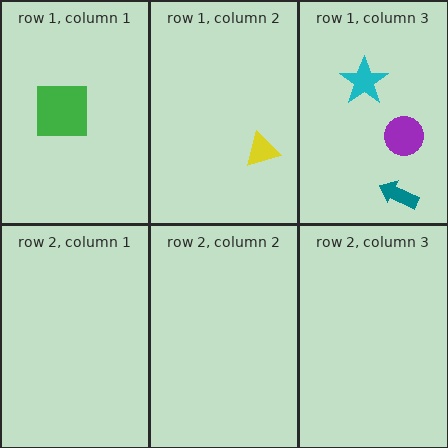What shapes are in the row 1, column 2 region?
The yellow triangle.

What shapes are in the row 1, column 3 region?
The purple circle, the teal arrow, the cyan star.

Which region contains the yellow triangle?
The row 1, column 2 region.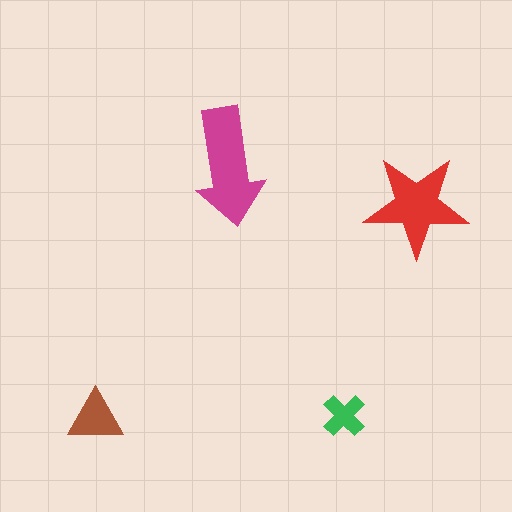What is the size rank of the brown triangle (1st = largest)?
3rd.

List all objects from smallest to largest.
The green cross, the brown triangle, the red star, the magenta arrow.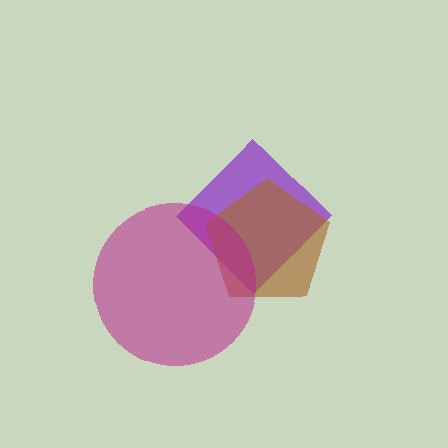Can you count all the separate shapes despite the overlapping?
Yes, there are 3 separate shapes.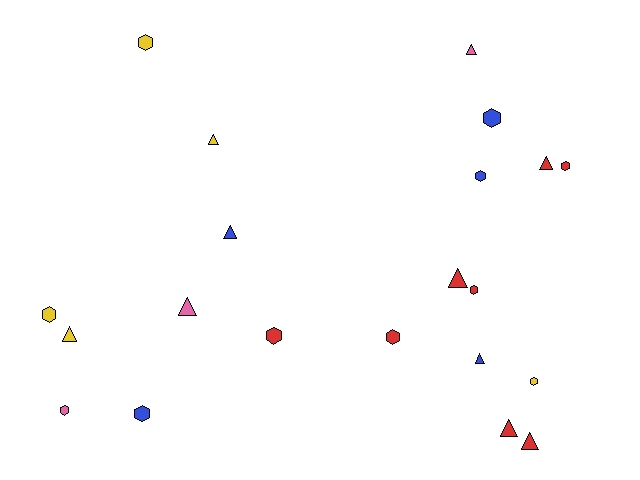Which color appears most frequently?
Red, with 8 objects.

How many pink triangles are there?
There are 2 pink triangles.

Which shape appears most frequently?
Hexagon, with 11 objects.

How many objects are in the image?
There are 21 objects.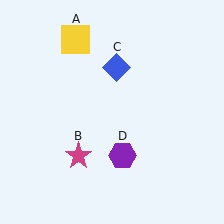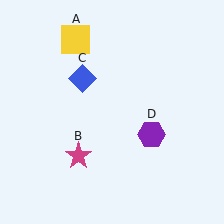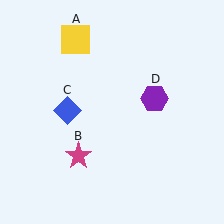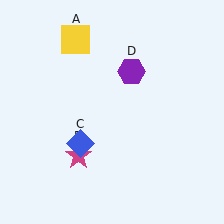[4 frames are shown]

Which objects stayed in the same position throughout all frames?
Yellow square (object A) and magenta star (object B) remained stationary.